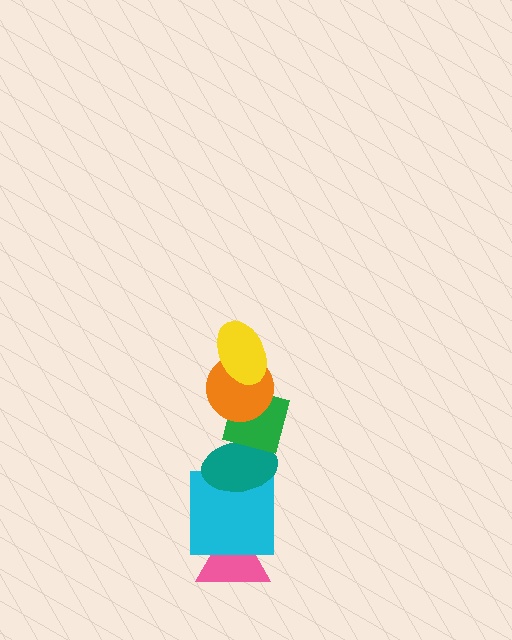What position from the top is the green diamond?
The green diamond is 3rd from the top.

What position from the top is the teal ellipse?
The teal ellipse is 4th from the top.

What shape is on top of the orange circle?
The yellow ellipse is on top of the orange circle.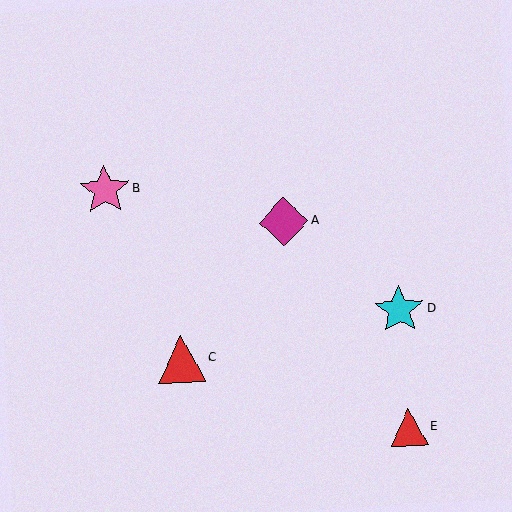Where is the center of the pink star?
The center of the pink star is at (105, 190).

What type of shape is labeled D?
Shape D is a cyan star.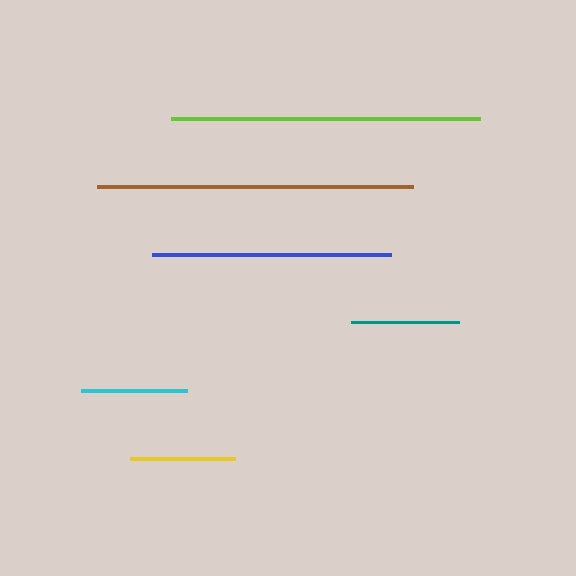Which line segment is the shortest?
The yellow line is the shortest at approximately 105 pixels.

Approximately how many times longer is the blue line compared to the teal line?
The blue line is approximately 2.2 times the length of the teal line.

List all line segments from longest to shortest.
From longest to shortest: brown, lime, blue, teal, cyan, yellow.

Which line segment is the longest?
The brown line is the longest at approximately 316 pixels.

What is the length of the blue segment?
The blue segment is approximately 239 pixels long.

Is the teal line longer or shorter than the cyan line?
The teal line is longer than the cyan line.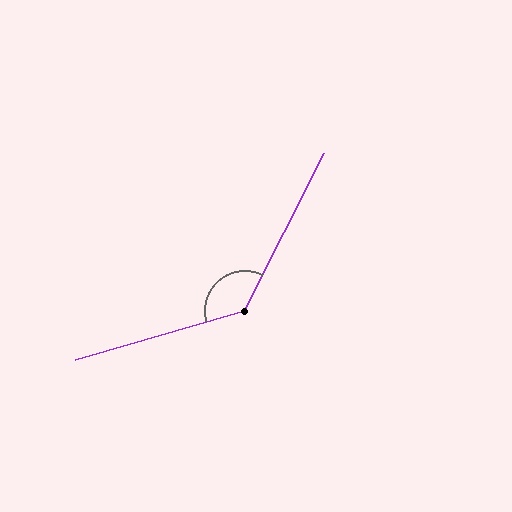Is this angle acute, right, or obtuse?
It is obtuse.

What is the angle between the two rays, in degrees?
Approximately 133 degrees.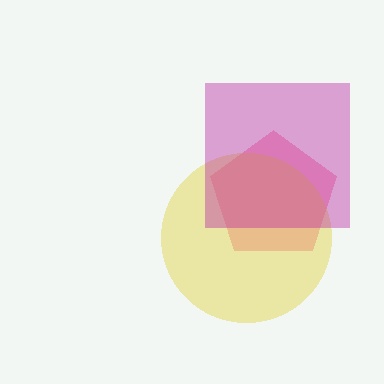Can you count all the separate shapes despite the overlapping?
Yes, there are 3 separate shapes.